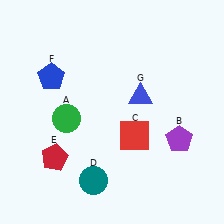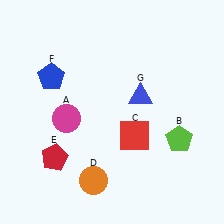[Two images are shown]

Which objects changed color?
A changed from green to magenta. B changed from purple to lime. D changed from teal to orange.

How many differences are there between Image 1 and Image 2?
There are 3 differences between the two images.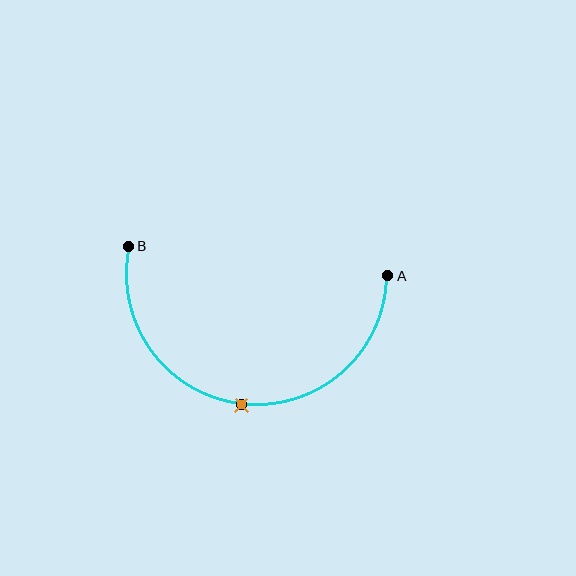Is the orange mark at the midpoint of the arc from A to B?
Yes. The orange mark lies on the arc at equal arc-length from both A and B — it is the arc midpoint.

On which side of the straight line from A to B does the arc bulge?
The arc bulges below the straight line connecting A and B.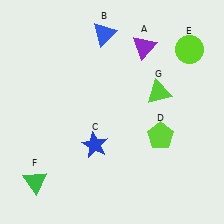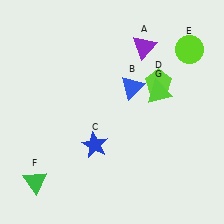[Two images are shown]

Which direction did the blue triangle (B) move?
The blue triangle (B) moved down.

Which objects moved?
The objects that moved are: the blue triangle (B), the lime pentagon (D).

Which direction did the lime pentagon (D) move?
The lime pentagon (D) moved up.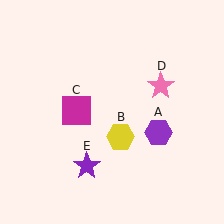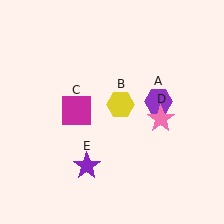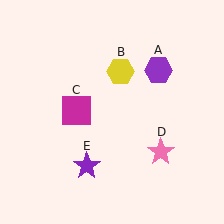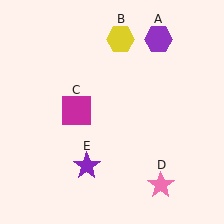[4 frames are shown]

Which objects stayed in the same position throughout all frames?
Magenta square (object C) and purple star (object E) remained stationary.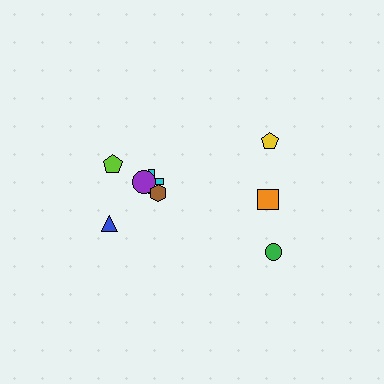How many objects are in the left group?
There are 5 objects.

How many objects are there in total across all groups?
There are 8 objects.